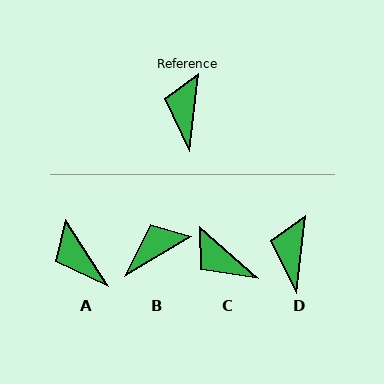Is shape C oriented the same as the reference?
No, it is off by about 54 degrees.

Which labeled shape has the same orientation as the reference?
D.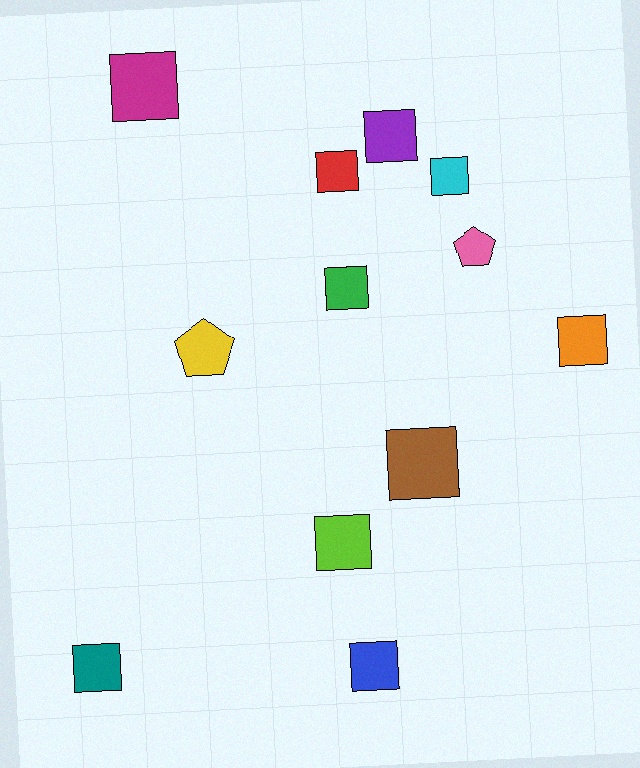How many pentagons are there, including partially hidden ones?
There are 2 pentagons.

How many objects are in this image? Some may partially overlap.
There are 12 objects.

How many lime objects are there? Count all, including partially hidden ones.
There is 1 lime object.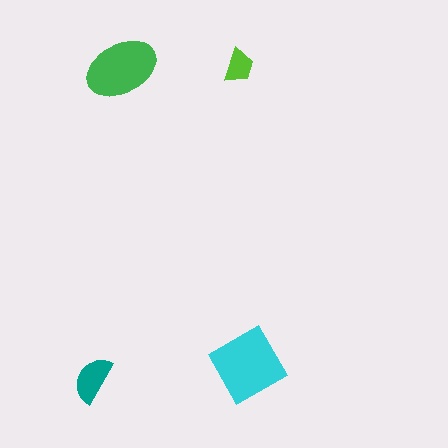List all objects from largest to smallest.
The cyan diamond, the green ellipse, the teal semicircle, the lime trapezoid.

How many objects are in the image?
There are 4 objects in the image.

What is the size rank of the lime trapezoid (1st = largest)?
4th.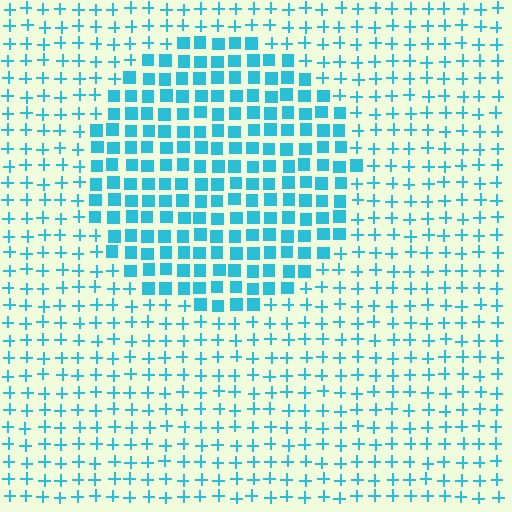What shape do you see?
I see a circle.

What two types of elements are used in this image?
The image uses squares inside the circle region and plus signs outside it.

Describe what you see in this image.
The image is filled with small cyan elements arranged in a uniform grid. A circle-shaped region contains squares, while the surrounding area contains plus signs. The boundary is defined purely by the change in element shape.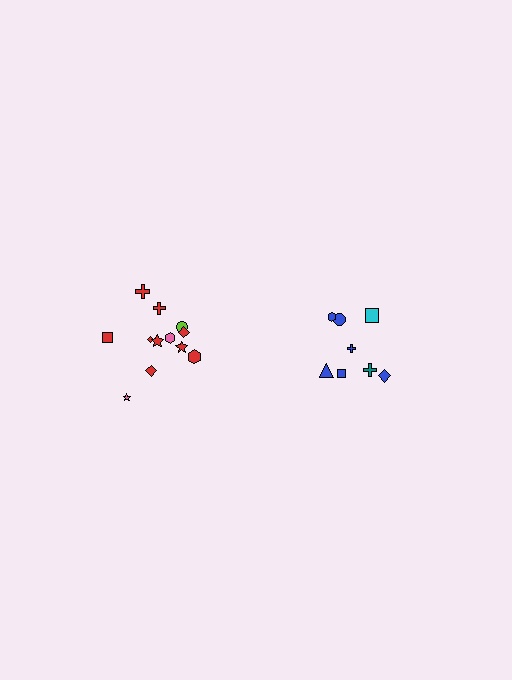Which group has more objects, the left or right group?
The left group.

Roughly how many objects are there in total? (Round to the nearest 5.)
Roughly 20 objects in total.